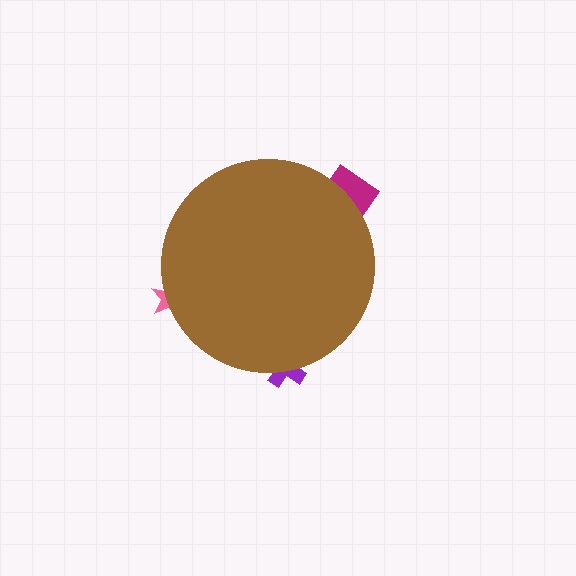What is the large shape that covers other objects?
A brown circle.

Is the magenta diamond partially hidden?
Yes, the magenta diamond is partially hidden behind the brown circle.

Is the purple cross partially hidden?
Yes, the purple cross is partially hidden behind the brown circle.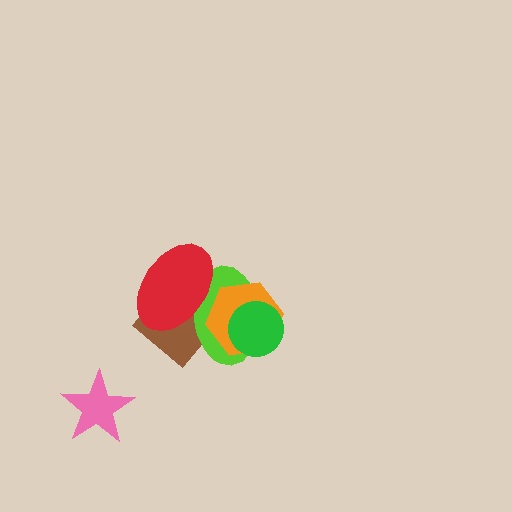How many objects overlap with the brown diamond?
3 objects overlap with the brown diamond.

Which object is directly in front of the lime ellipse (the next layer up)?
The orange hexagon is directly in front of the lime ellipse.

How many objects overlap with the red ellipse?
3 objects overlap with the red ellipse.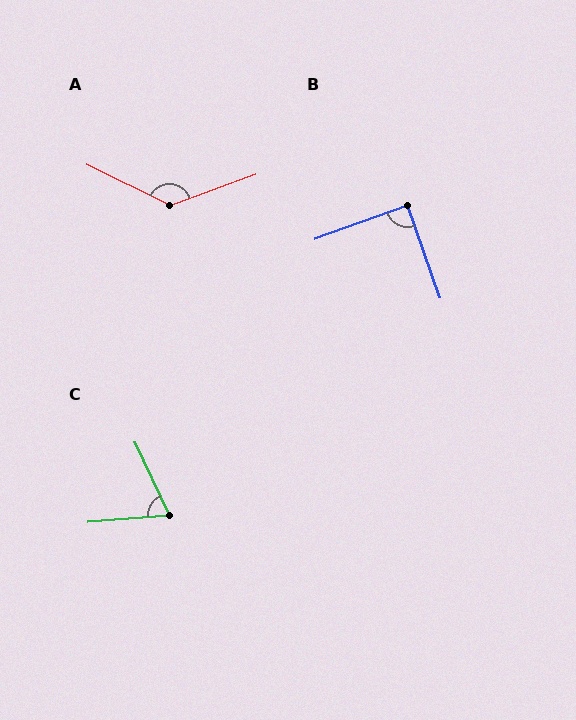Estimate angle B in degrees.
Approximately 89 degrees.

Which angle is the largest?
A, at approximately 134 degrees.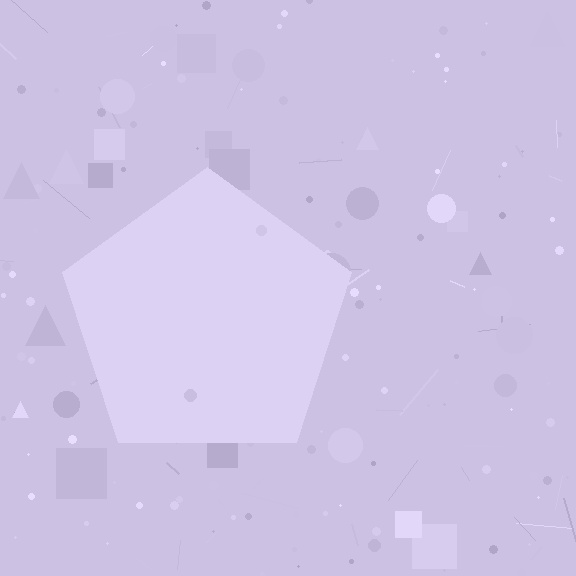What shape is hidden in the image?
A pentagon is hidden in the image.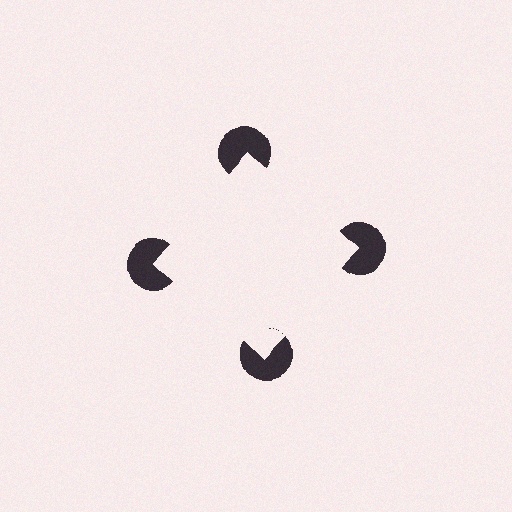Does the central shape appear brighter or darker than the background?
It typically appears slightly brighter than the background, even though no actual brightness change is drawn.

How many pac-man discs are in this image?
There are 4 — one at each vertex of the illusory square.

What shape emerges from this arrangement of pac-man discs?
An illusory square — its edges are inferred from the aligned wedge cuts in the pac-man discs, not physically drawn.